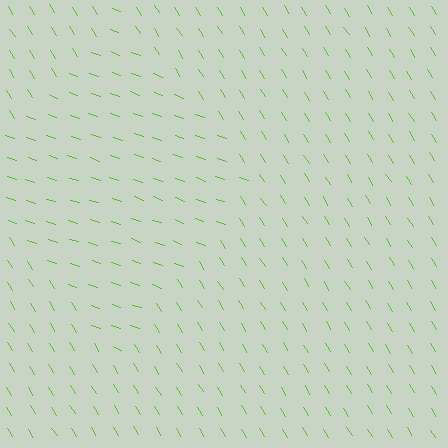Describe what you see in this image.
The image is filled with small lime line segments. A diamond region in the image has lines oriented differently from the surrounding lines, creating a visible texture boundary.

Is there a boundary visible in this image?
Yes, there is a texture boundary formed by a change in line orientation.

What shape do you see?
I see a diamond.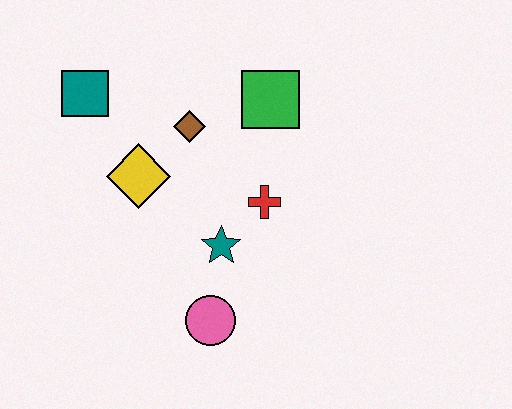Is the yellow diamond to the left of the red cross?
Yes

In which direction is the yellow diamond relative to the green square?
The yellow diamond is to the left of the green square.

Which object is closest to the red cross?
The teal star is closest to the red cross.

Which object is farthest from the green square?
The pink circle is farthest from the green square.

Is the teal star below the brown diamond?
Yes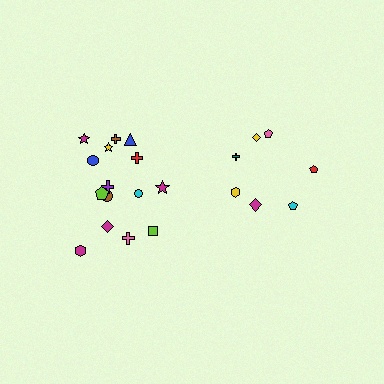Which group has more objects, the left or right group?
The left group.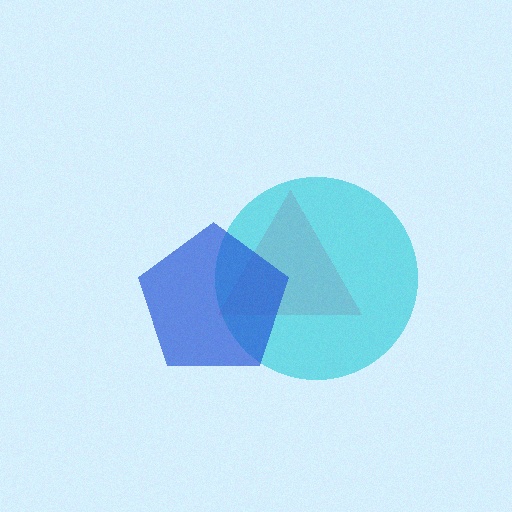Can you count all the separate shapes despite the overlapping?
Yes, there are 3 separate shapes.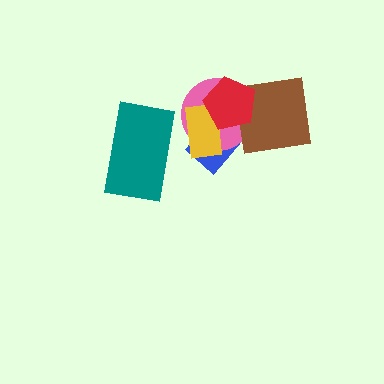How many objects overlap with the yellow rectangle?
3 objects overlap with the yellow rectangle.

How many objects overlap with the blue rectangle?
4 objects overlap with the blue rectangle.